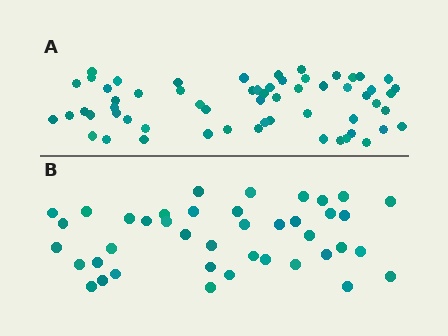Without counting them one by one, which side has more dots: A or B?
Region A (the top region) has more dots.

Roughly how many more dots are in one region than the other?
Region A has approximately 20 more dots than region B.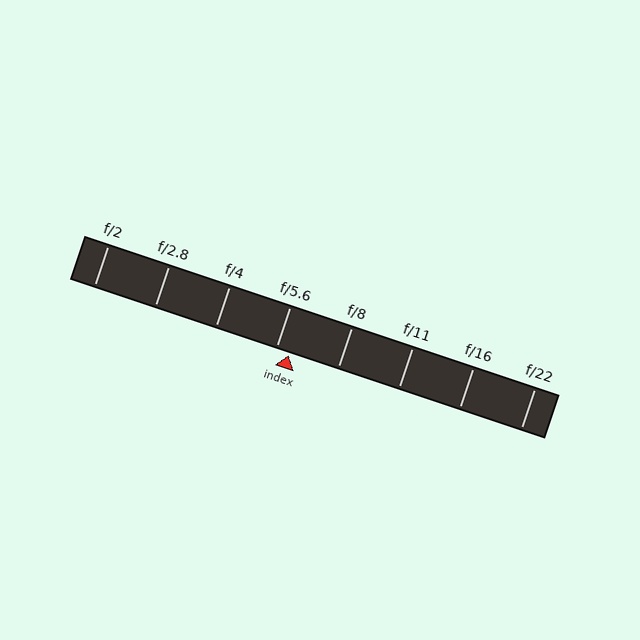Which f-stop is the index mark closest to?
The index mark is closest to f/5.6.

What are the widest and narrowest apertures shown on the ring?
The widest aperture shown is f/2 and the narrowest is f/22.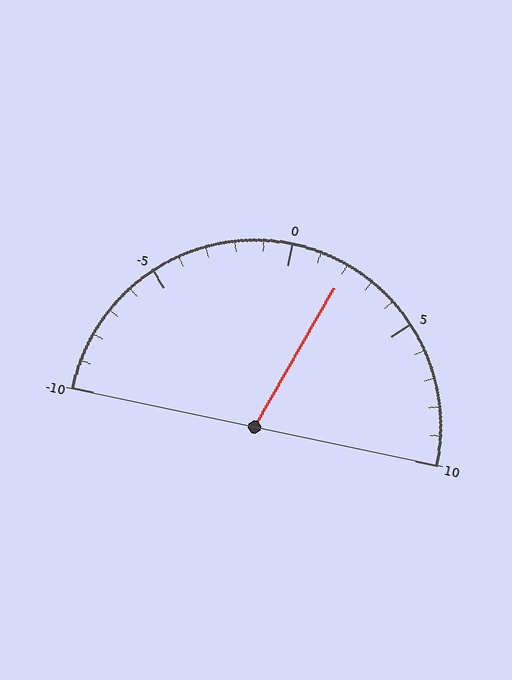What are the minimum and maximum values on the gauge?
The gauge ranges from -10 to 10.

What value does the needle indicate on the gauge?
The needle indicates approximately 2.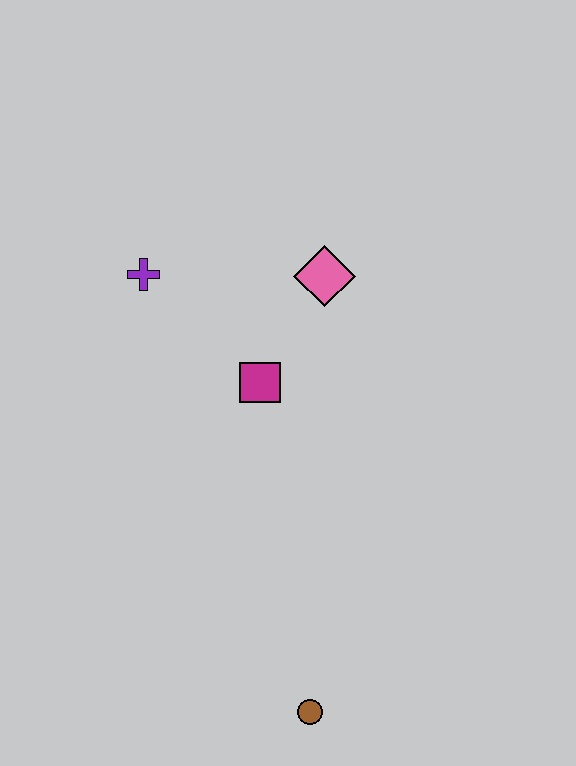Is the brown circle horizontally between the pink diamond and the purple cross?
Yes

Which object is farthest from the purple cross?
The brown circle is farthest from the purple cross.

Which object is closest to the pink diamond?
The magenta square is closest to the pink diamond.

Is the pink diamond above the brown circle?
Yes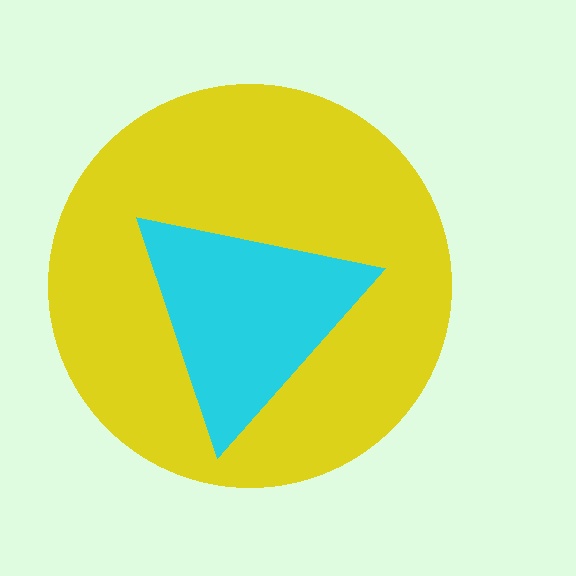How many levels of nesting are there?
2.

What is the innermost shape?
The cyan triangle.